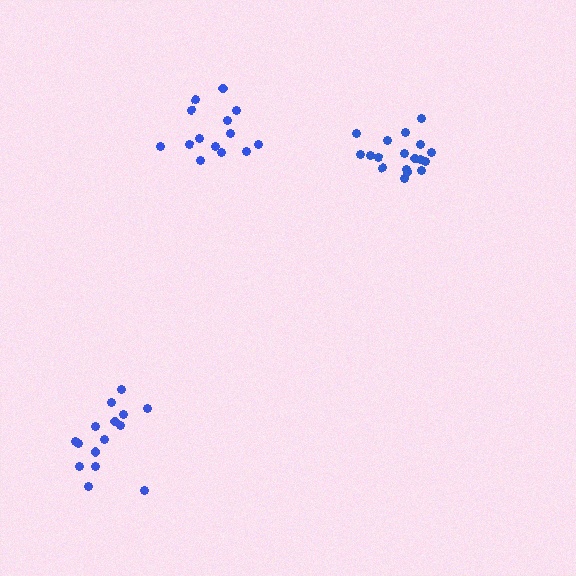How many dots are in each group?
Group 1: 15 dots, Group 2: 18 dots, Group 3: 14 dots (47 total).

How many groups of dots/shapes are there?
There are 3 groups.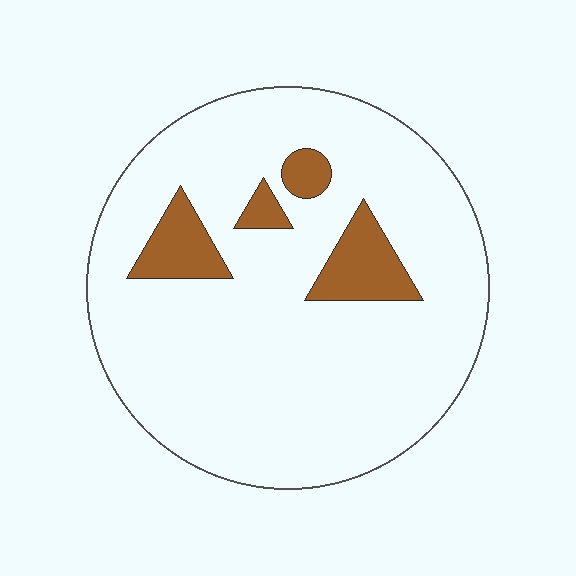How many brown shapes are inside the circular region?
4.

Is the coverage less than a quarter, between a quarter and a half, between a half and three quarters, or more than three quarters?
Less than a quarter.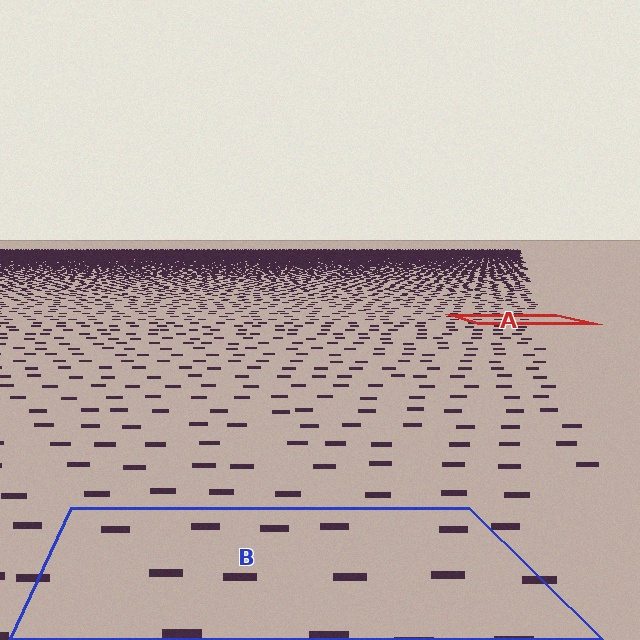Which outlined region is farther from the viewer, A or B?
Region A is farther from the viewer — the texture elements inside it appear smaller and more densely packed.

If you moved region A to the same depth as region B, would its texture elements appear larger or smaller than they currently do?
They would appear larger. At a closer depth, the same texture elements are projected at a bigger on-screen size.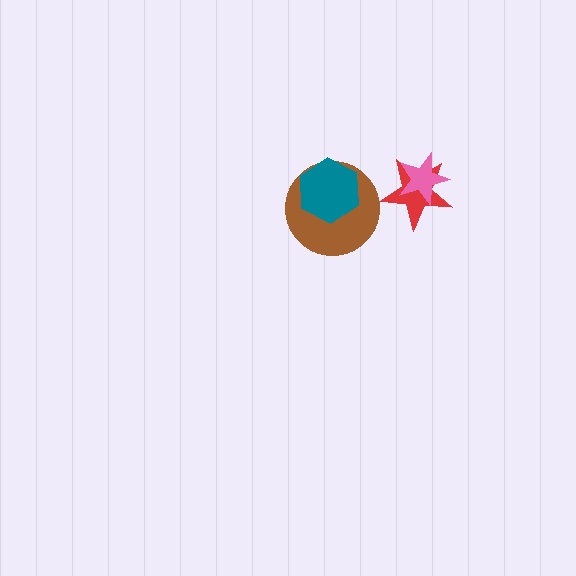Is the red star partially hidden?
Yes, it is partially covered by another shape.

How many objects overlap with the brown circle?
1 object overlaps with the brown circle.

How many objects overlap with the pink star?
1 object overlaps with the pink star.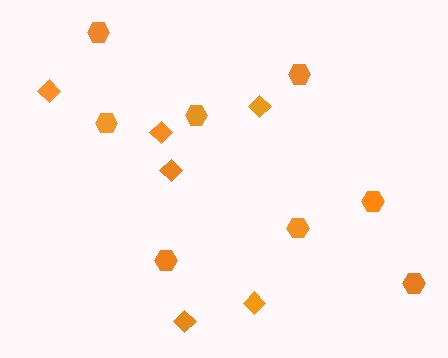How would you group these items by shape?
There are 2 groups: one group of diamonds (6) and one group of hexagons (8).